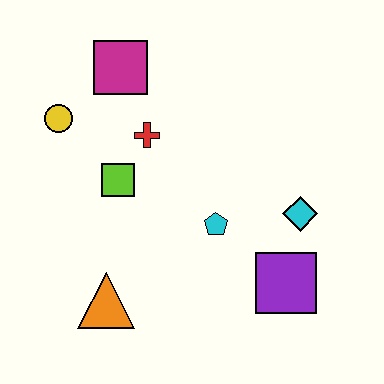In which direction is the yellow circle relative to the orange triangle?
The yellow circle is above the orange triangle.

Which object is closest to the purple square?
The cyan diamond is closest to the purple square.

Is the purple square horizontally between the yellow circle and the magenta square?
No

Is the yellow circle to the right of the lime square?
No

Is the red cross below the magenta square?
Yes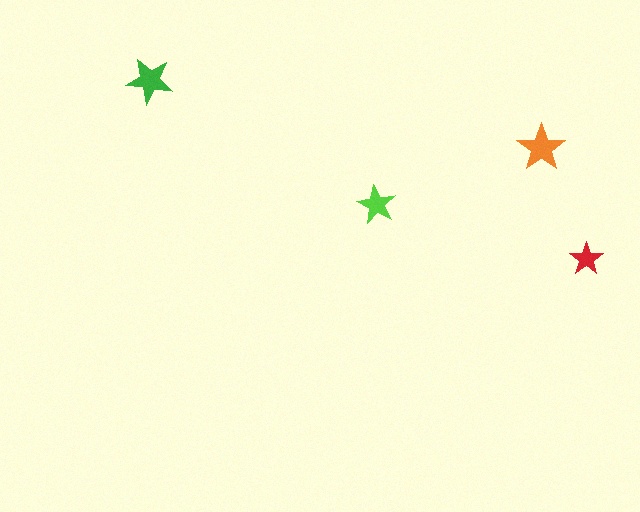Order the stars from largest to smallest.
the orange one, the green one, the lime one, the red one.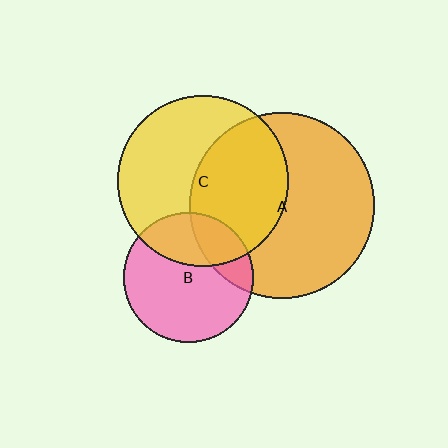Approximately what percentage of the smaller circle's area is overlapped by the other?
Approximately 45%.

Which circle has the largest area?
Circle A (orange).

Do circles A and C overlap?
Yes.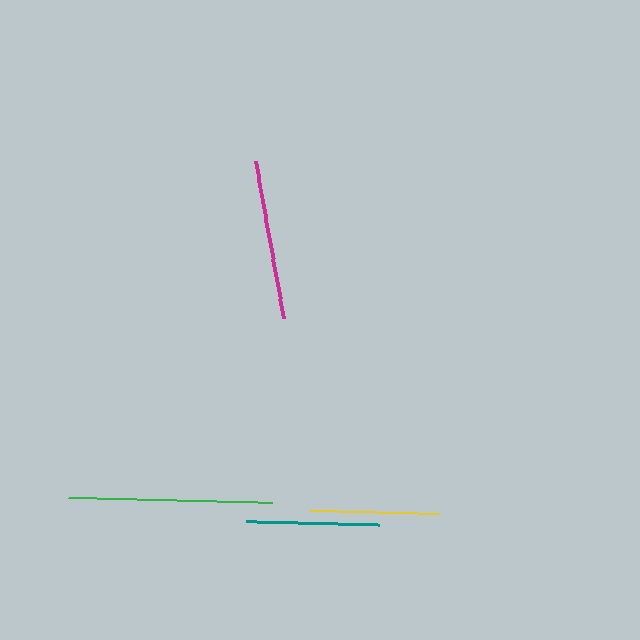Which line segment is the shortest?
The yellow line is the shortest at approximately 129 pixels.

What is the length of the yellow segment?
The yellow segment is approximately 129 pixels long.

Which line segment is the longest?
The green line is the longest at approximately 204 pixels.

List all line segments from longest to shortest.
From longest to shortest: green, magenta, teal, yellow.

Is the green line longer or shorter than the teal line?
The green line is longer than the teal line.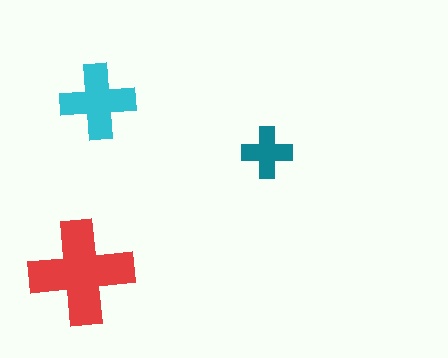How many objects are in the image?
There are 3 objects in the image.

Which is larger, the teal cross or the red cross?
The red one.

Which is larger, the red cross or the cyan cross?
The red one.